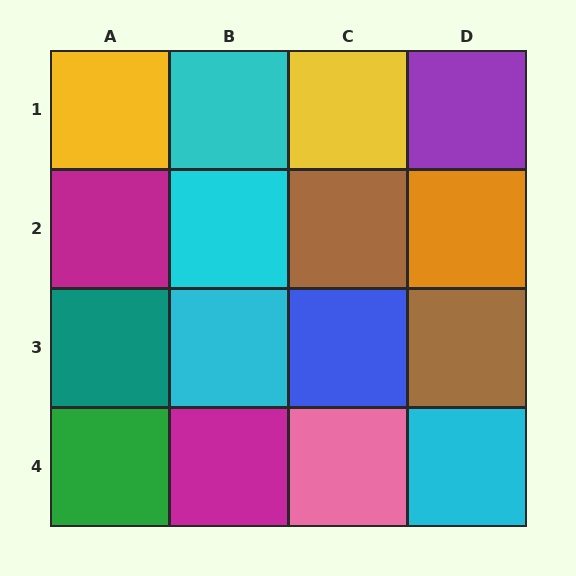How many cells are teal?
1 cell is teal.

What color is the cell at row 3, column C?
Blue.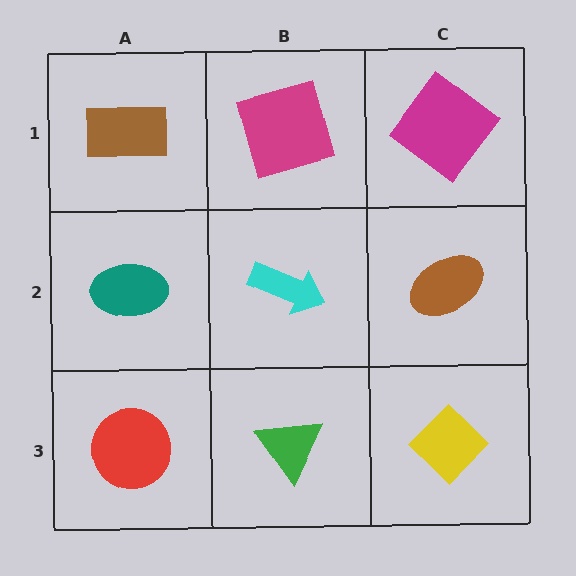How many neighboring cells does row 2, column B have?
4.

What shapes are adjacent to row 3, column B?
A cyan arrow (row 2, column B), a red circle (row 3, column A), a yellow diamond (row 3, column C).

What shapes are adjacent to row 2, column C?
A magenta diamond (row 1, column C), a yellow diamond (row 3, column C), a cyan arrow (row 2, column B).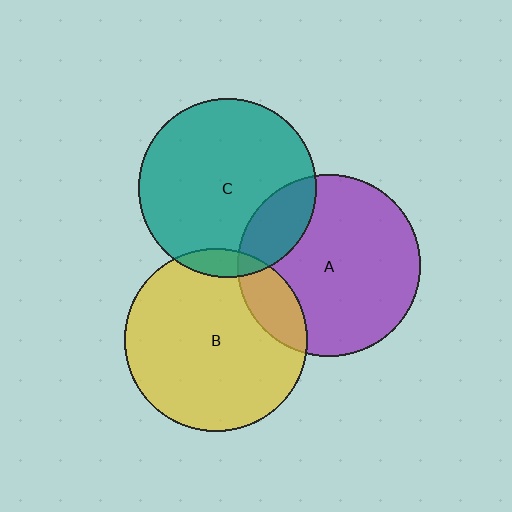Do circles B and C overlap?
Yes.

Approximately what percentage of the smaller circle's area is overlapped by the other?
Approximately 5%.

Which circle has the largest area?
Circle B (yellow).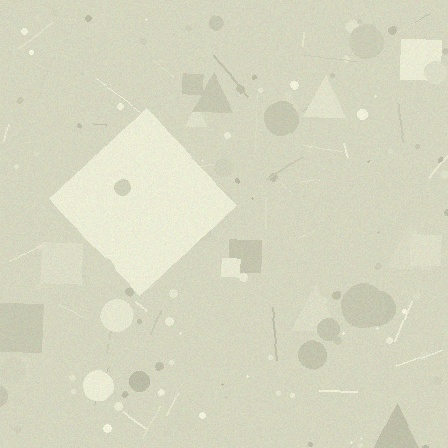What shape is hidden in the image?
A diamond is hidden in the image.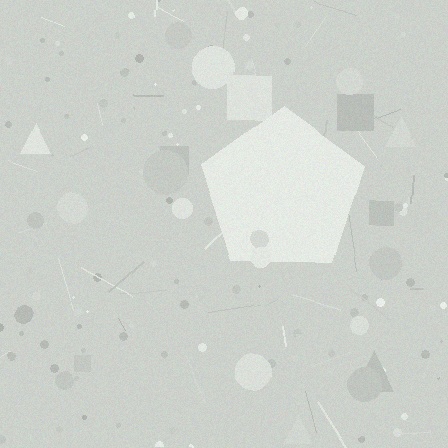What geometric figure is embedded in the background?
A pentagon is embedded in the background.